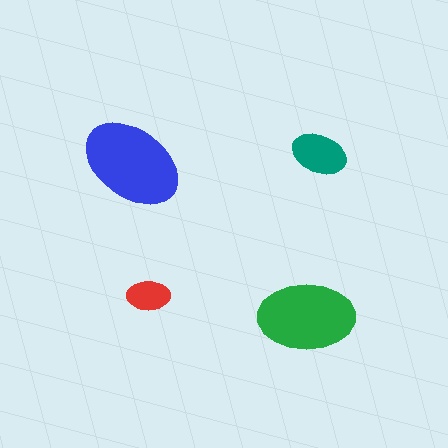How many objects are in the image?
There are 4 objects in the image.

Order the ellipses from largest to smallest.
the blue one, the green one, the teal one, the red one.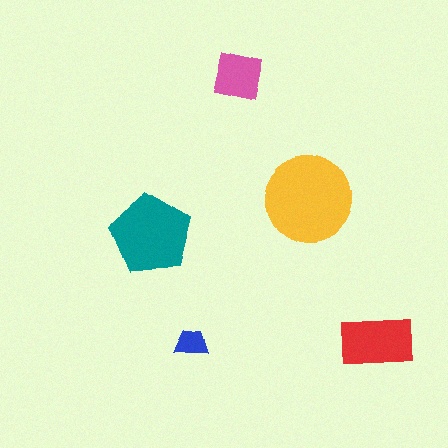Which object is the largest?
The yellow circle.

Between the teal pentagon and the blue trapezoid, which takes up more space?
The teal pentagon.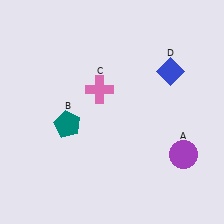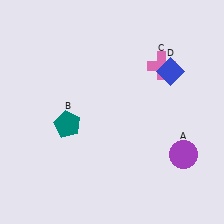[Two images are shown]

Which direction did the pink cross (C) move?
The pink cross (C) moved right.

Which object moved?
The pink cross (C) moved right.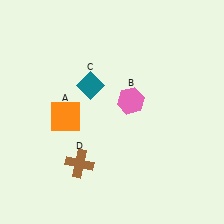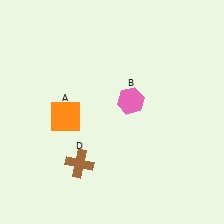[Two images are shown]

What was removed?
The teal diamond (C) was removed in Image 2.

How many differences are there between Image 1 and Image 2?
There is 1 difference between the two images.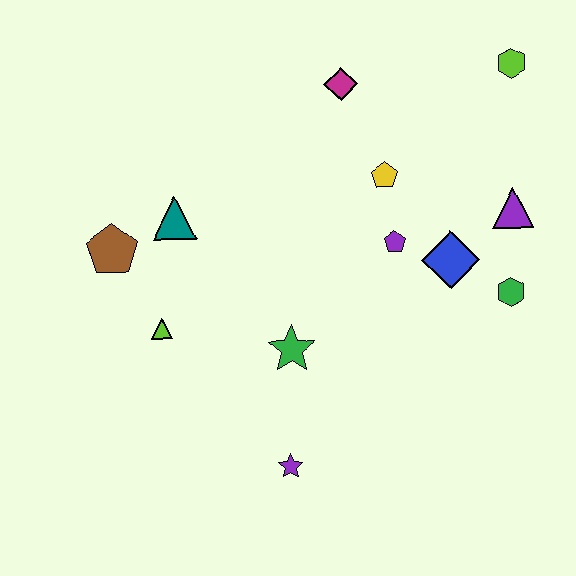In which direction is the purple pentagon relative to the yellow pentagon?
The purple pentagon is below the yellow pentagon.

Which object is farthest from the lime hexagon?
The purple star is farthest from the lime hexagon.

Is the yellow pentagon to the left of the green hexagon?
Yes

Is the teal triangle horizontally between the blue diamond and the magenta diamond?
No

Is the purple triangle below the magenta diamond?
Yes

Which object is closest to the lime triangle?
The brown pentagon is closest to the lime triangle.